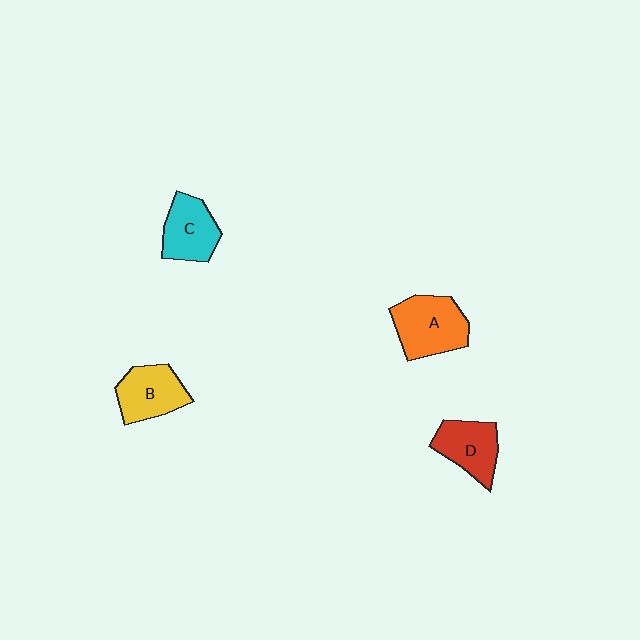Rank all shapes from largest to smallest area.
From largest to smallest: A (orange), B (yellow), C (cyan), D (red).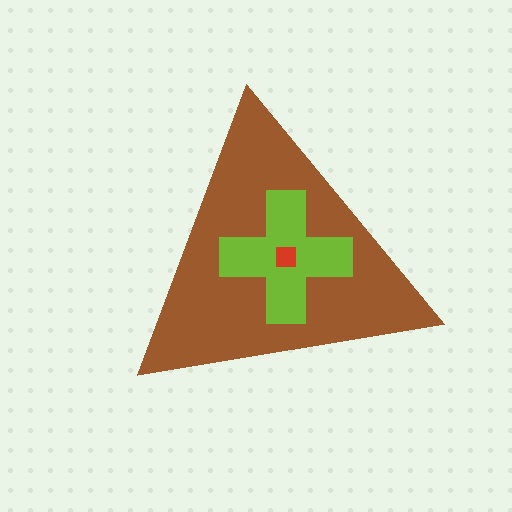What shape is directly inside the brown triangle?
The lime cross.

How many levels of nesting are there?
3.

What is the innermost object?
The red square.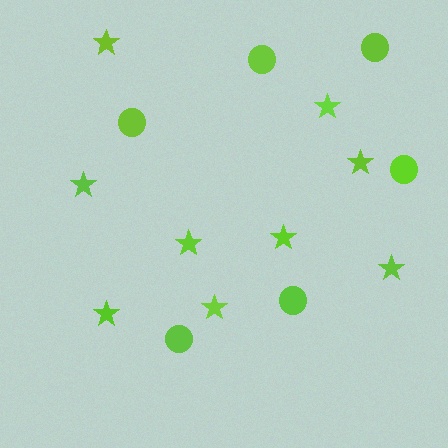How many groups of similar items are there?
There are 2 groups: one group of circles (6) and one group of stars (9).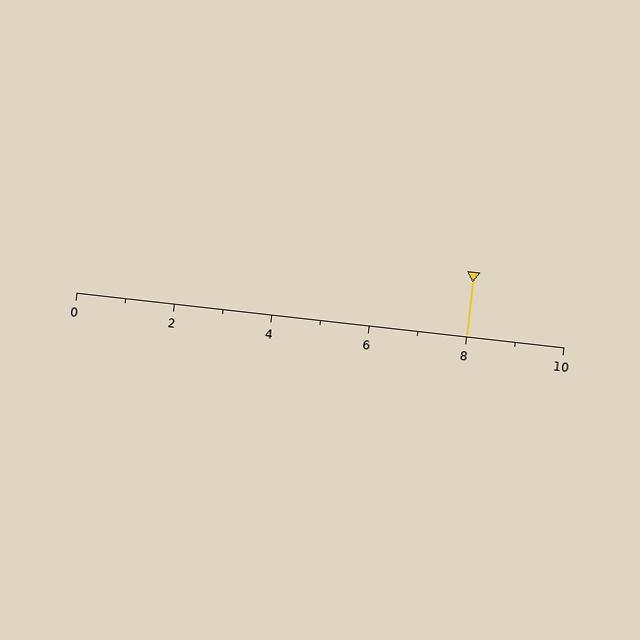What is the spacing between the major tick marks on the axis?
The major ticks are spaced 2 apart.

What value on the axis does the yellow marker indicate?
The marker indicates approximately 8.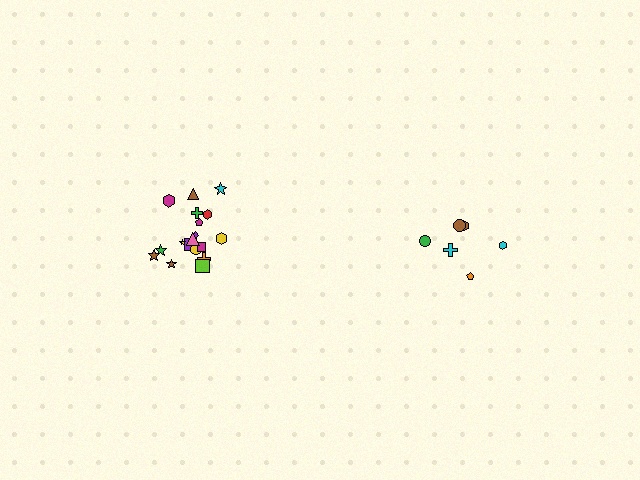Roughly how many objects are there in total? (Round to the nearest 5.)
Roughly 25 objects in total.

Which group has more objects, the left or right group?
The left group.